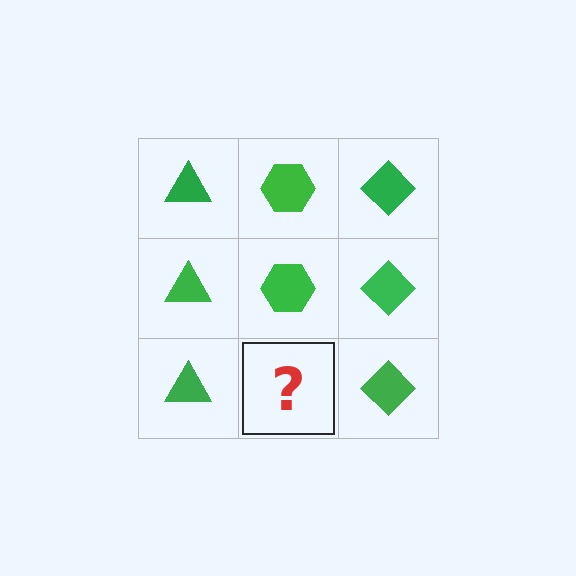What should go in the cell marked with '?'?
The missing cell should contain a green hexagon.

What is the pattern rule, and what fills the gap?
The rule is that each column has a consistent shape. The gap should be filled with a green hexagon.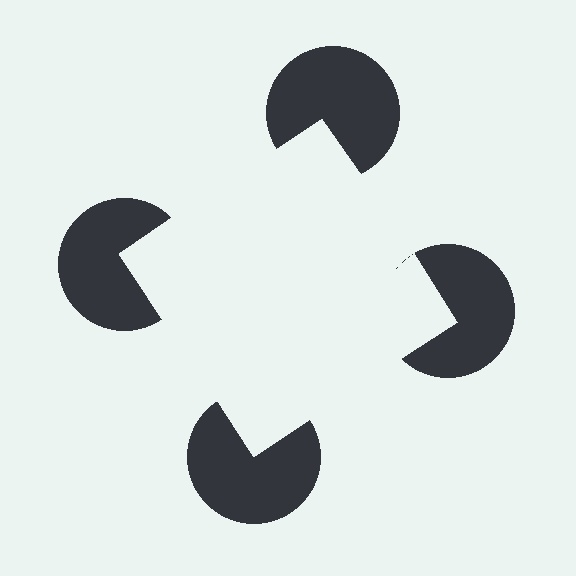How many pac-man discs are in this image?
There are 4 — one at each vertex of the illusory square.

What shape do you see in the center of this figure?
An illusory square — its edges are inferred from the aligned wedge cuts in the pac-man discs, not physically drawn.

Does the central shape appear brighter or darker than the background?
It typically appears slightly brighter than the background, even though no actual brightness change is drawn.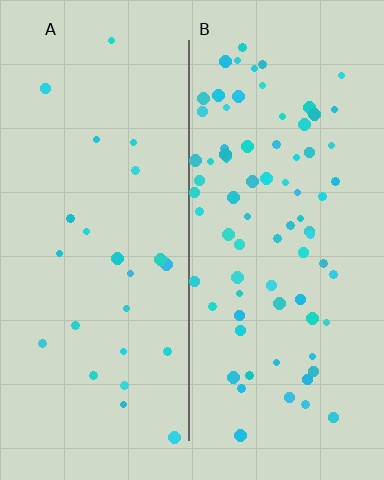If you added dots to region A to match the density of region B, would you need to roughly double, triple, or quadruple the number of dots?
Approximately triple.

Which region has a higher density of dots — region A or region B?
B (the right).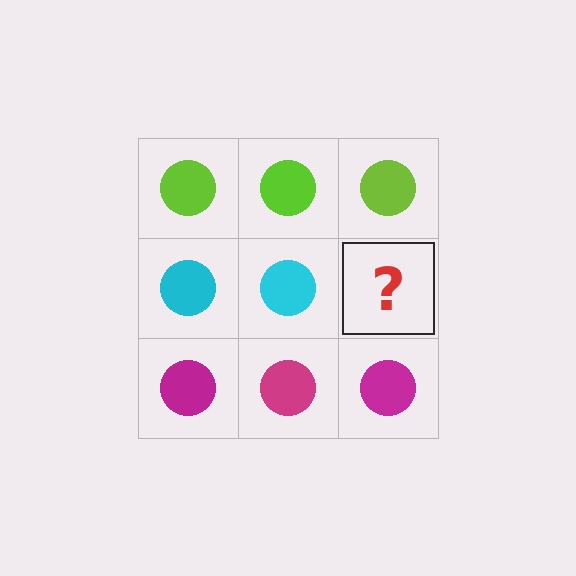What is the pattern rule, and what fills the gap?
The rule is that each row has a consistent color. The gap should be filled with a cyan circle.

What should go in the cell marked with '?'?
The missing cell should contain a cyan circle.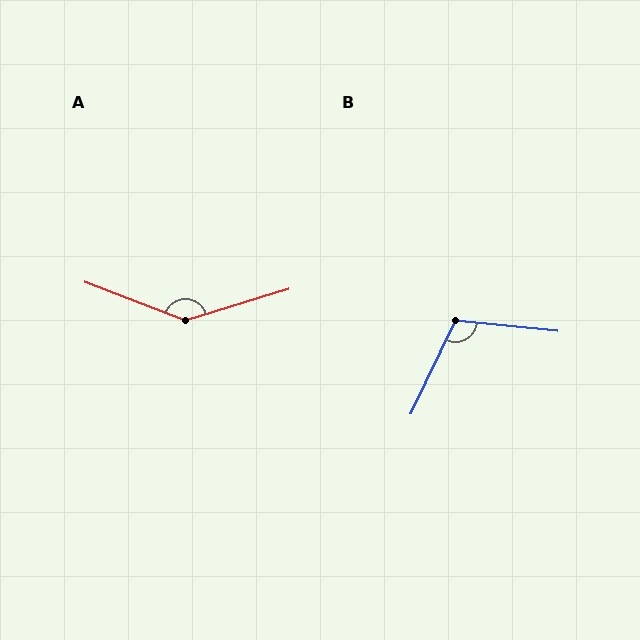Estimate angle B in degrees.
Approximately 109 degrees.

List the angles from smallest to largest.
B (109°), A (142°).